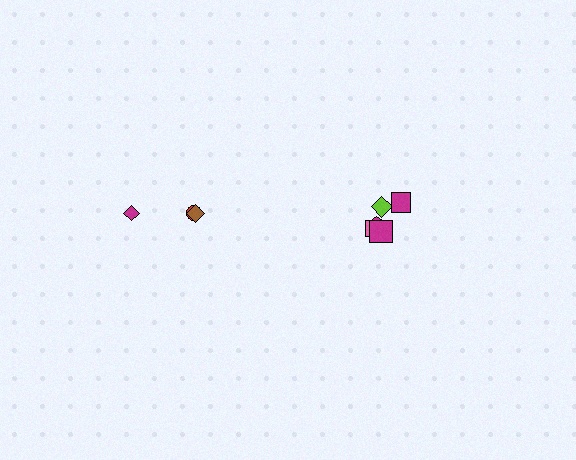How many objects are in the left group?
There are 3 objects.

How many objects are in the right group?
There are 5 objects.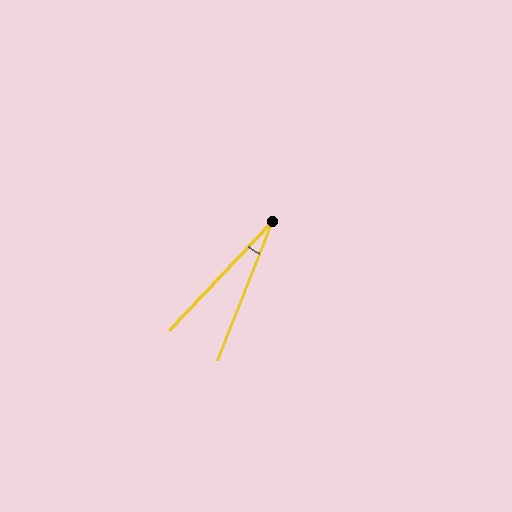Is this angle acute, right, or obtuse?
It is acute.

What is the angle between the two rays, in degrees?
Approximately 22 degrees.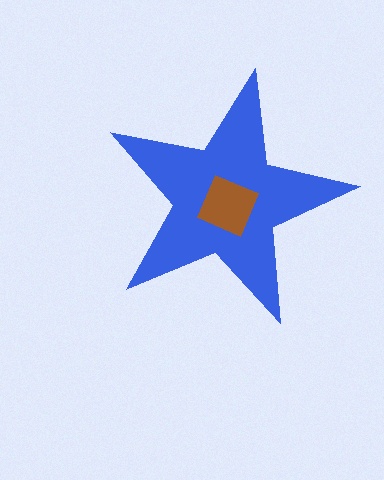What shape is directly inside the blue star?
The brown square.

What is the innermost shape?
The brown square.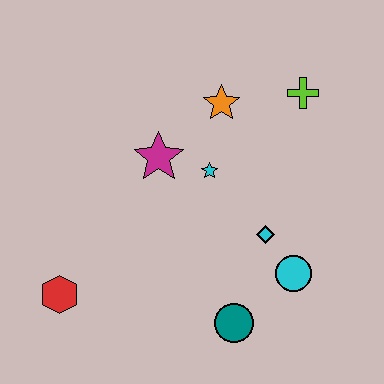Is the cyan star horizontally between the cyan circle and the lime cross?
No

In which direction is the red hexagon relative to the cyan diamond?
The red hexagon is to the left of the cyan diamond.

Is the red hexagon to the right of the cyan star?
No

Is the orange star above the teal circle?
Yes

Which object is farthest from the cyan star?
The red hexagon is farthest from the cyan star.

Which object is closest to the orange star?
The cyan star is closest to the orange star.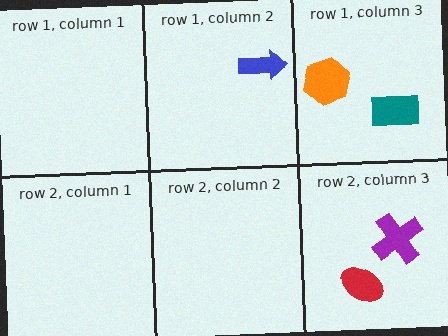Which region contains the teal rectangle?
The row 1, column 3 region.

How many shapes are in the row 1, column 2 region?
1.